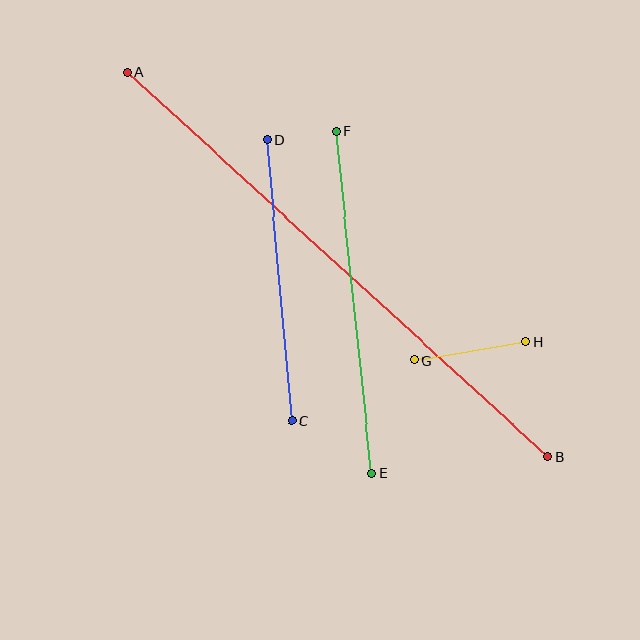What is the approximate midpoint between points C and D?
The midpoint is at approximately (279, 280) pixels.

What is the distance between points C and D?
The distance is approximately 282 pixels.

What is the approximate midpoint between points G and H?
The midpoint is at approximately (470, 351) pixels.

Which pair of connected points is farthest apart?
Points A and B are farthest apart.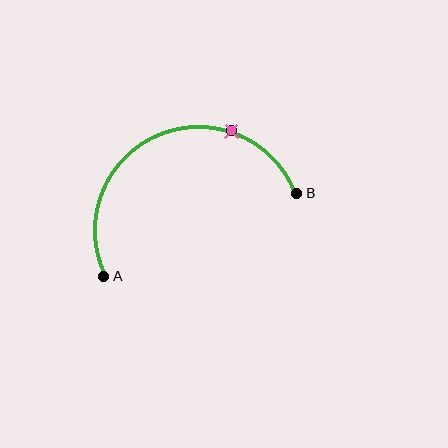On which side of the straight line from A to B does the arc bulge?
The arc bulges above the straight line connecting A and B.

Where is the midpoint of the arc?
The arc midpoint is the point on the curve farthest from the straight line joining A and B. It sits above that line.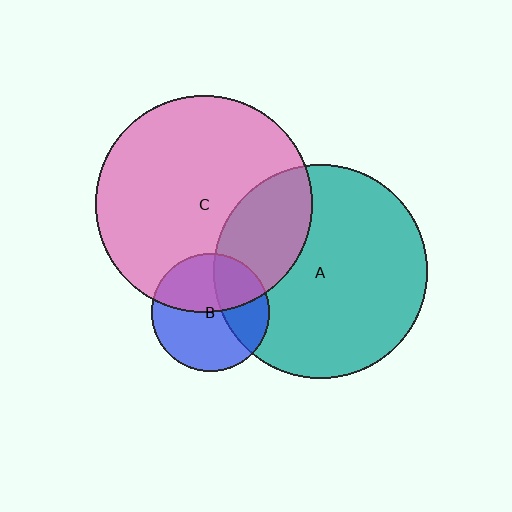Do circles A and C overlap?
Yes.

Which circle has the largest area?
Circle C (pink).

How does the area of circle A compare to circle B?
Approximately 3.3 times.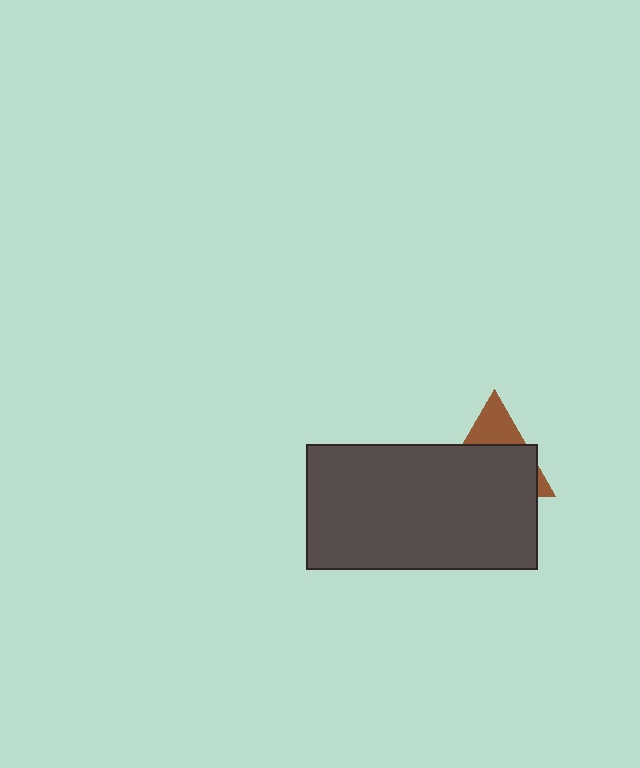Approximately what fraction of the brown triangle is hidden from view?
Roughly 70% of the brown triangle is hidden behind the dark gray rectangle.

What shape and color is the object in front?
The object in front is a dark gray rectangle.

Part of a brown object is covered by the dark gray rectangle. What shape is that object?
It is a triangle.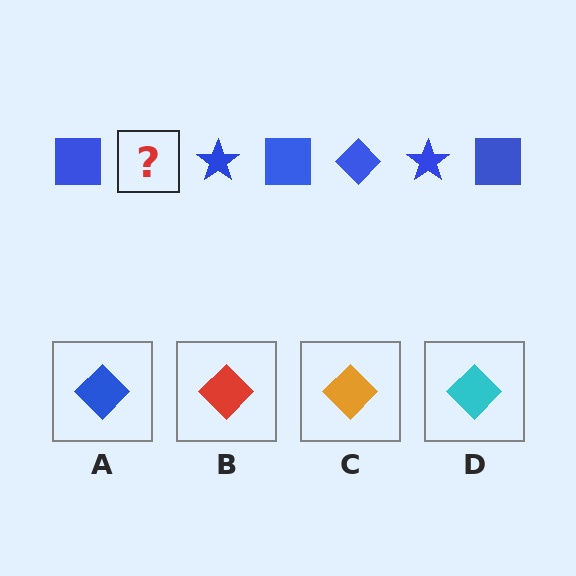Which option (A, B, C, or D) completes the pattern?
A.